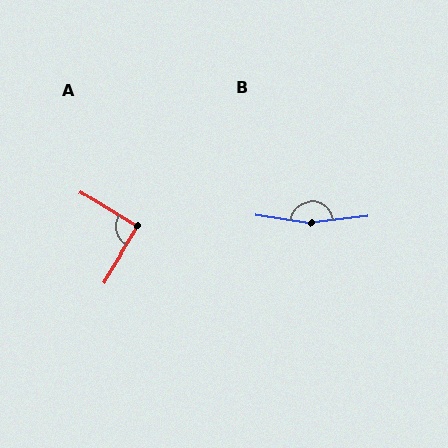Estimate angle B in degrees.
Approximately 165 degrees.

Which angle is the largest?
B, at approximately 165 degrees.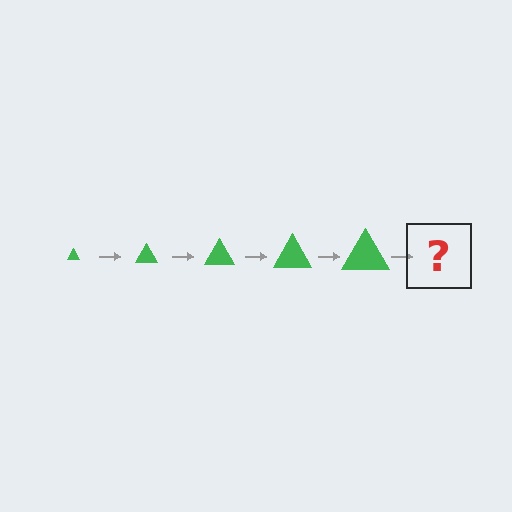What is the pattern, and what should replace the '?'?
The pattern is that the triangle gets progressively larger each step. The '?' should be a green triangle, larger than the previous one.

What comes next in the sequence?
The next element should be a green triangle, larger than the previous one.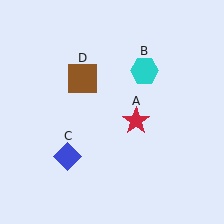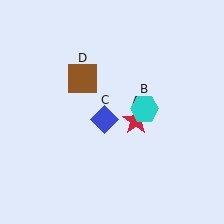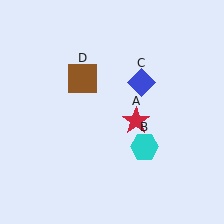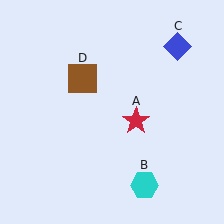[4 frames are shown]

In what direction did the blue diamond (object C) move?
The blue diamond (object C) moved up and to the right.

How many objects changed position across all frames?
2 objects changed position: cyan hexagon (object B), blue diamond (object C).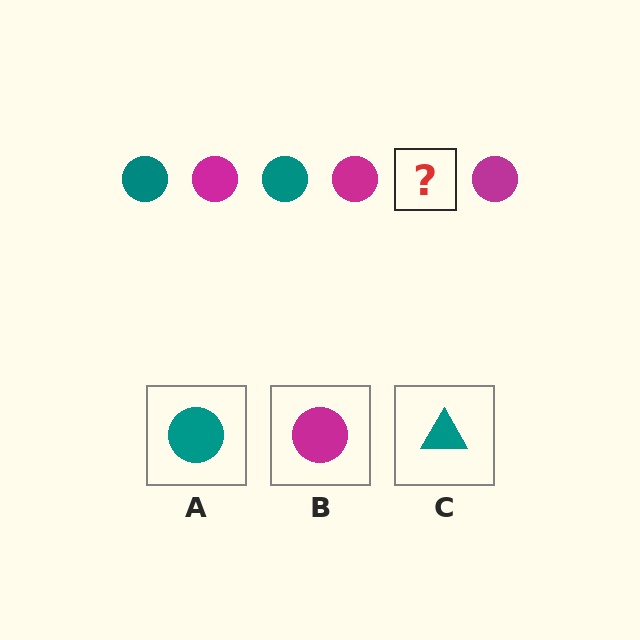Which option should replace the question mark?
Option A.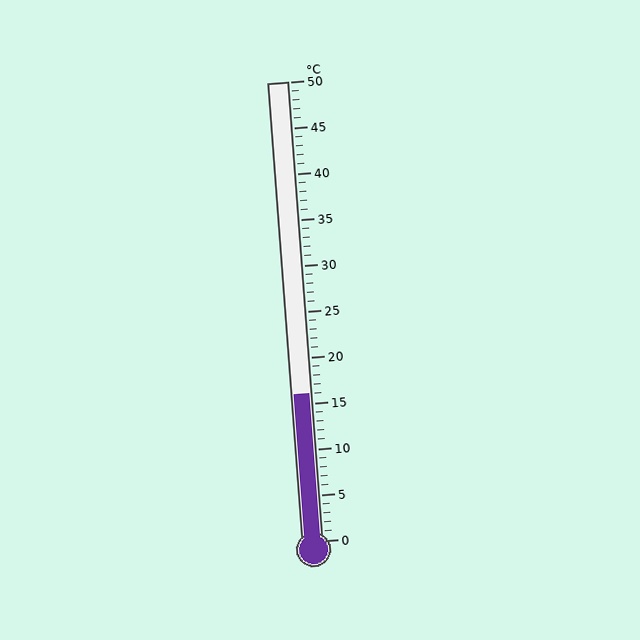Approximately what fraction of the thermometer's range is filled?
The thermometer is filled to approximately 30% of its range.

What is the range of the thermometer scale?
The thermometer scale ranges from 0°C to 50°C.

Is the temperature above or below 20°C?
The temperature is below 20°C.